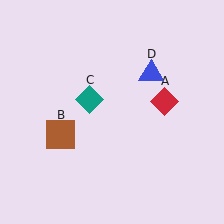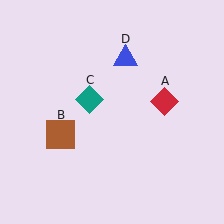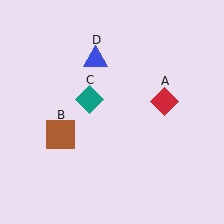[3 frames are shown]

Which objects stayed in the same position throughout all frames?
Red diamond (object A) and brown square (object B) and teal diamond (object C) remained stationary.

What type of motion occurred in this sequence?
The blue triangle (object D) rotated counterclockwise around the center of the scene.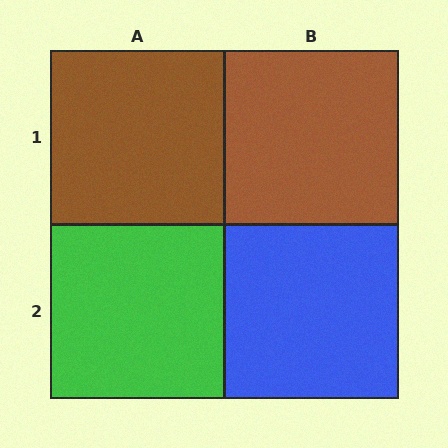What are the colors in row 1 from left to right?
Brown, brown.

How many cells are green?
1 cell is green.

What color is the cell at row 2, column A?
Green.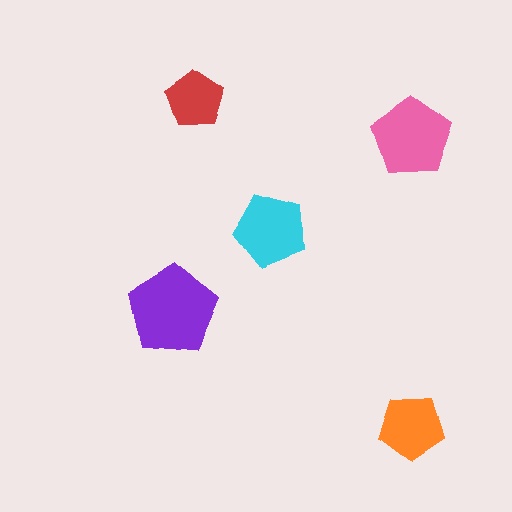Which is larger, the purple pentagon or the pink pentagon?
The purple one.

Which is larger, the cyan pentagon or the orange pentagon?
The cyan one.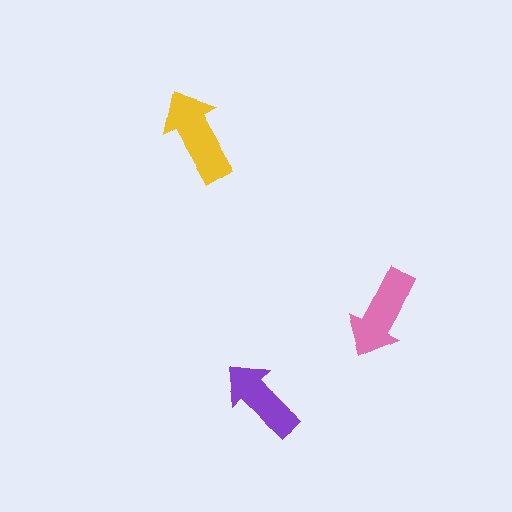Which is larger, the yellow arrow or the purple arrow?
The yellow one.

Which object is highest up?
The yellow arrow is topmost.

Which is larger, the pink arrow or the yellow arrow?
The yellow one.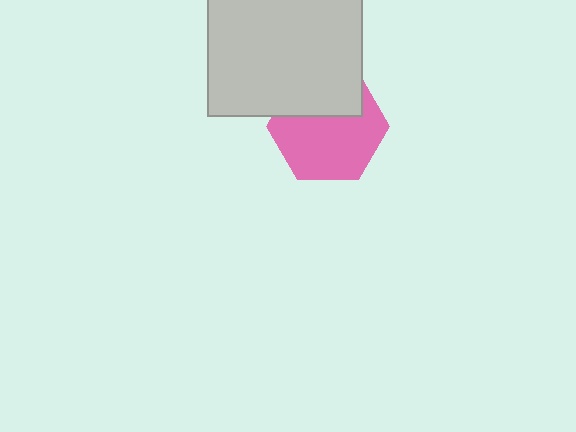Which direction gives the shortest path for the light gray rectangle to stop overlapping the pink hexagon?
Moving up gives the shortest separation.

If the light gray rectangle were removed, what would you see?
You would see the complete pink hexagon.